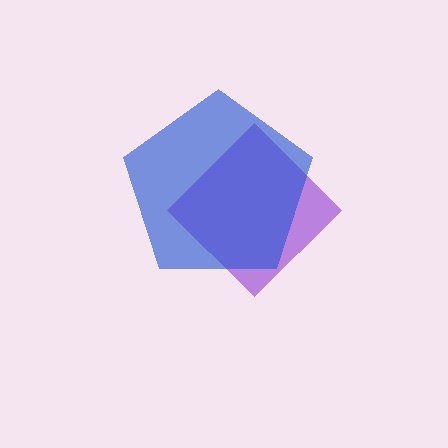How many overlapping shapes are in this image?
There are 2 overlapping shapes in the image.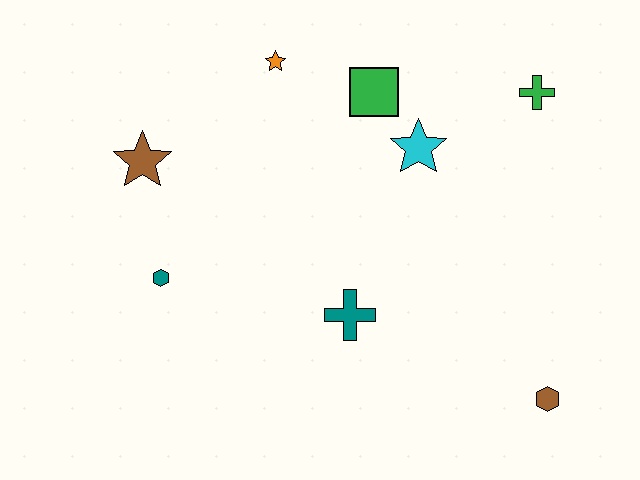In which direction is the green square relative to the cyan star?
The green square is above the cyan star.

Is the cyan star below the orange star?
Yes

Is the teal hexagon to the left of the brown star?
No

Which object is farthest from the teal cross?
The green cross is farthest from the teal cross.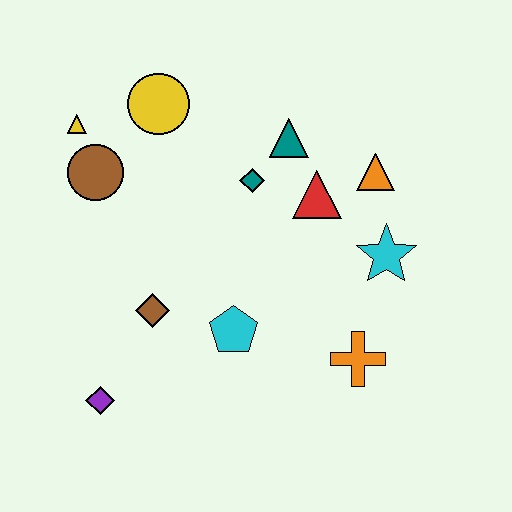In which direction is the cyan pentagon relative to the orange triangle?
The cyan pentagon is below the orange triangle.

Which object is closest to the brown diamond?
The cyan pentagon is closest to the brown diamond.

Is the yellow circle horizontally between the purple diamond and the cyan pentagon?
Yes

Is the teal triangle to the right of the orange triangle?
No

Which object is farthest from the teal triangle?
The purple diamond is farthest from the teal triangle.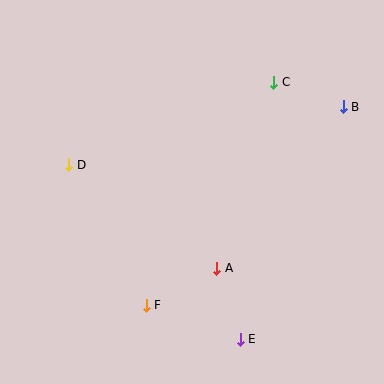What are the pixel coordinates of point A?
Point A is at (217, 268).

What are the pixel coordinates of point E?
Point E is at (240, 339).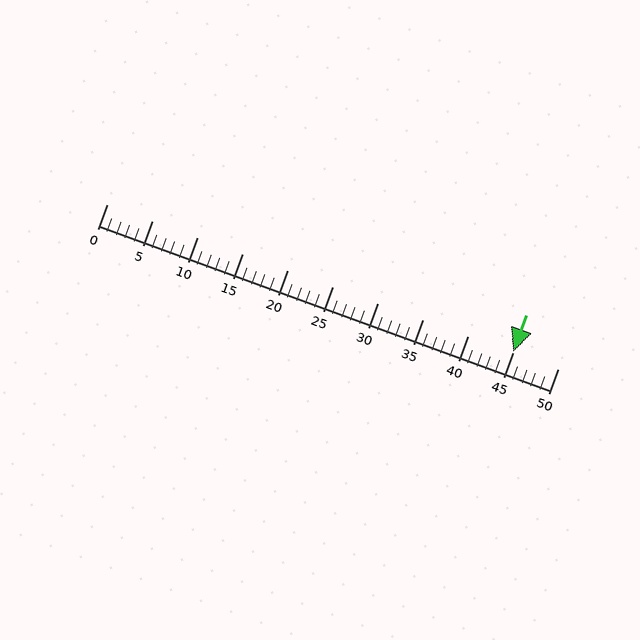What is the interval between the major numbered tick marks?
The major tick marks are spaced 5 units apart.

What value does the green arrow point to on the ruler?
The green arrow points to approximately 45.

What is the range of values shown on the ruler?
The ruler shows values from 0 to 50.